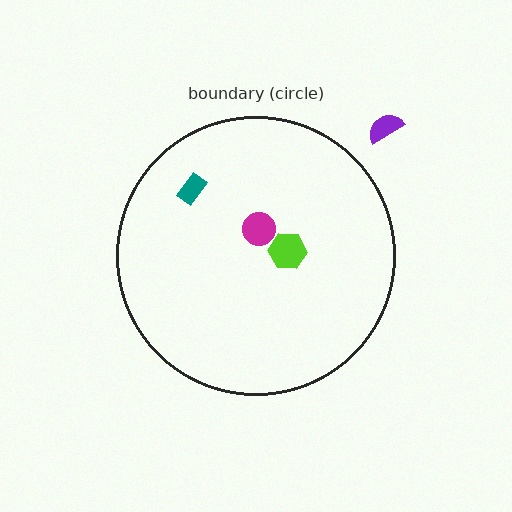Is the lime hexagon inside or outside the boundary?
Inside.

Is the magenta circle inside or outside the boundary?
Inside.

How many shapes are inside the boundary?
3 inside, 1 outside.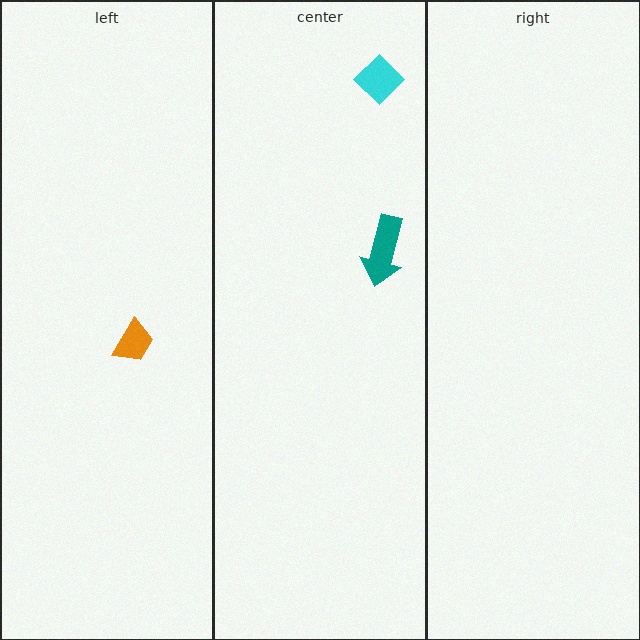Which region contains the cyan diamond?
The center region.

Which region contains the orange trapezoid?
The left region.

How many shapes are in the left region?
1.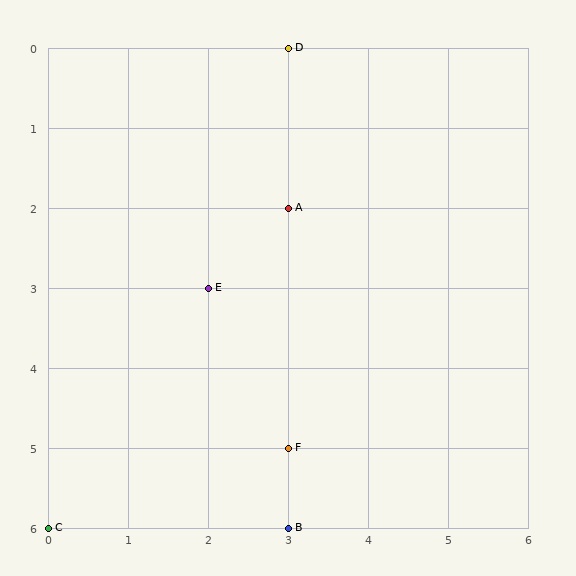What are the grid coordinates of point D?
Point D is at grid coordinates (3, 0).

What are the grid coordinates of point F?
Point F is at grid coordinates (3, 5).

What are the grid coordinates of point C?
Point C is at grid coordinates (0, 6).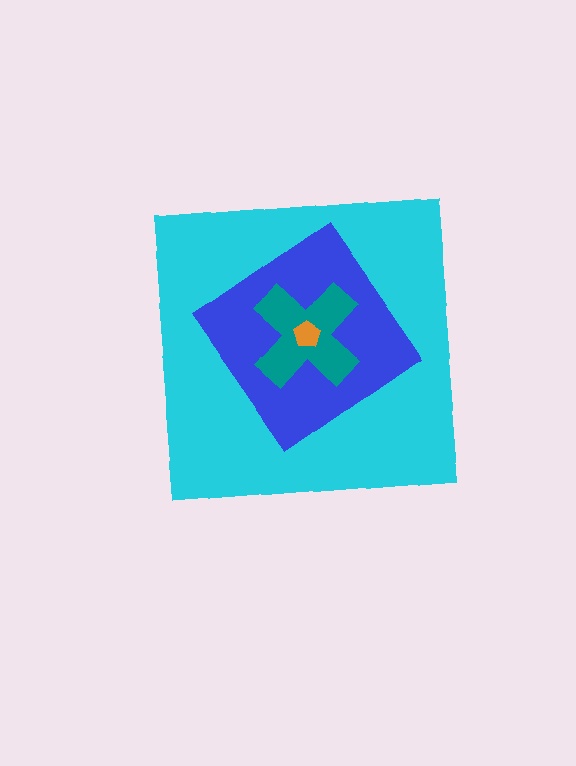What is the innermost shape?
The orange pentagon.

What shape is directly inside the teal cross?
The orange pentagon.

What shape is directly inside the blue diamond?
The teal cross.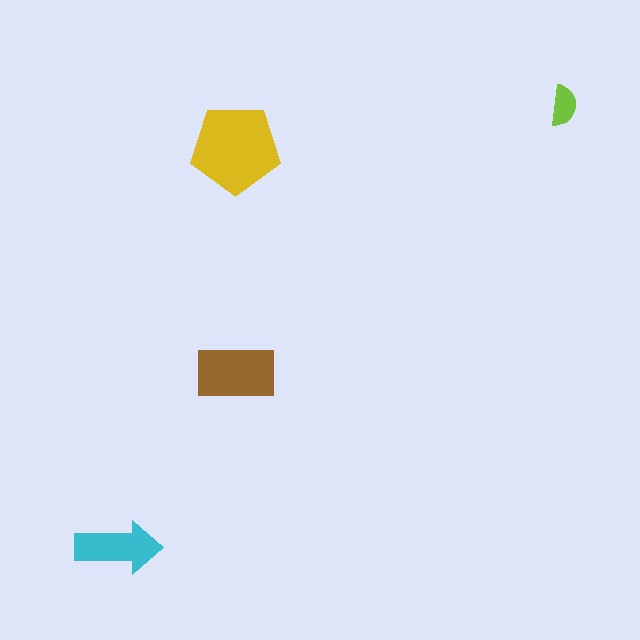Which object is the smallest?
The lime semicircle.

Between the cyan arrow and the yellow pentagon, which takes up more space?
The yellow pentagon.